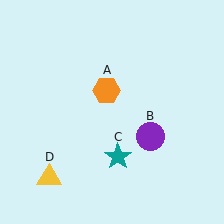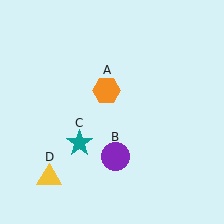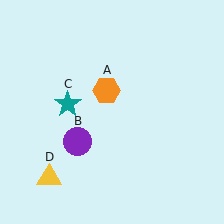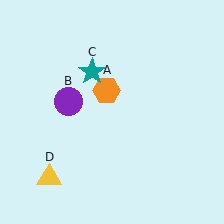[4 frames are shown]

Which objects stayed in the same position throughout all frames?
Orange hexagon (object A) and yellow triangle (object D) remained stationary.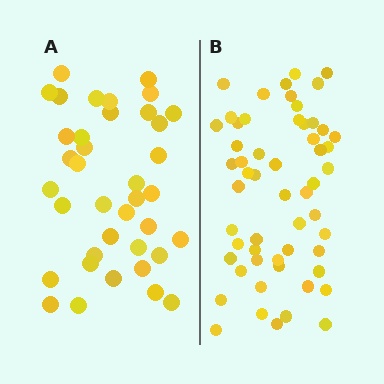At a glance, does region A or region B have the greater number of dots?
Region B (the right region) has more dots.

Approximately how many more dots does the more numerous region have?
Region B has approximately 20 more dots than region A.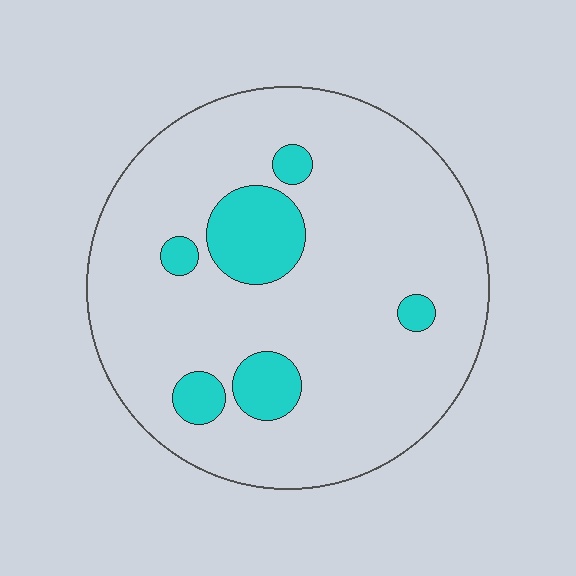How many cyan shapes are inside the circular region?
6.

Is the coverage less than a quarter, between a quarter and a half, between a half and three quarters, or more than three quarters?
Less than a quarter.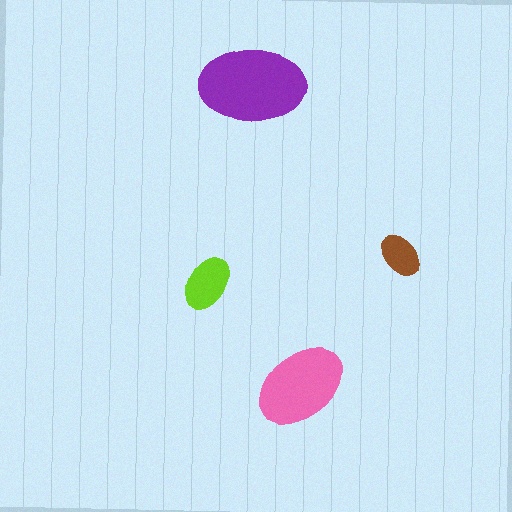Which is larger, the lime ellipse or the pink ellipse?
The pink one.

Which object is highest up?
The purple ellipse is topmost.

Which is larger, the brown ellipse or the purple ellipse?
The purple one.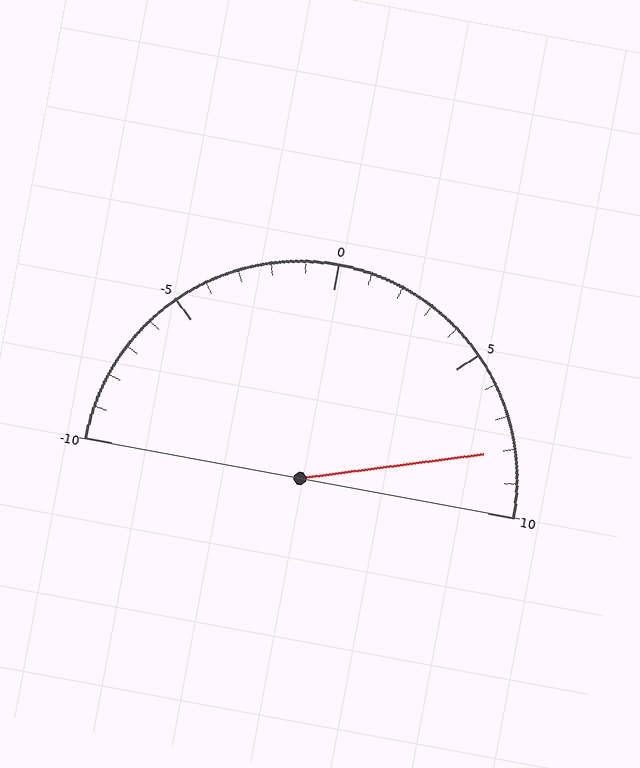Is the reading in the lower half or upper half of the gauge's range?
The reading is in the upper half of the range (-10 to 10).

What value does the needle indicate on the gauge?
The needle indicates approximately 8.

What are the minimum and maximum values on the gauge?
The gauge ranges from -10 to 10.